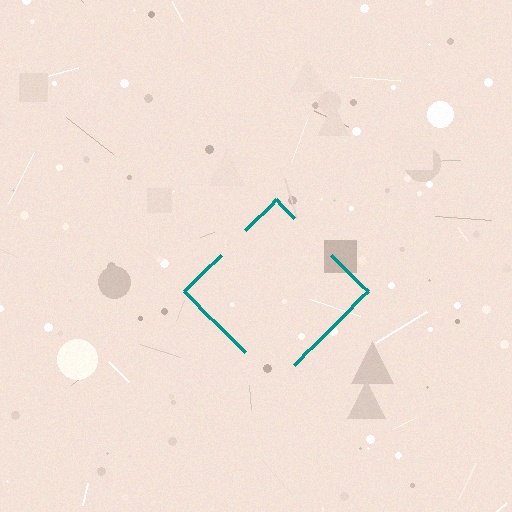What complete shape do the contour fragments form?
The contour fragments form a diamond.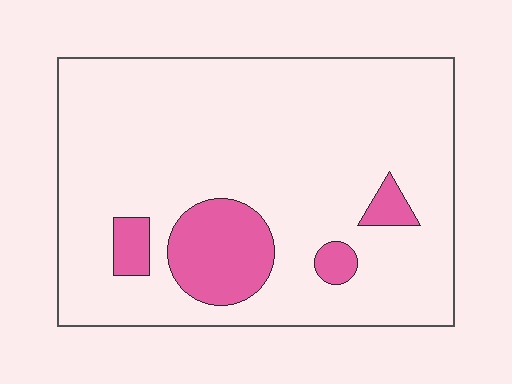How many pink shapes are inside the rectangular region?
4.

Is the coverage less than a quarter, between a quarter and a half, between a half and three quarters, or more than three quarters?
Less than a quarter.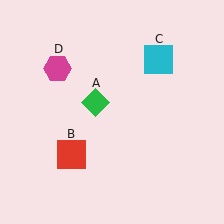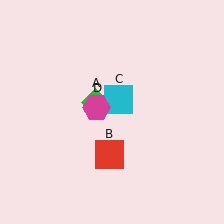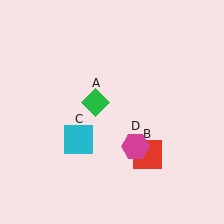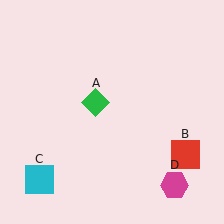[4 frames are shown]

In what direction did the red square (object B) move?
The red square (object B) moved right.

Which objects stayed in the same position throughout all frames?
Green diamond (object A) remained stationary.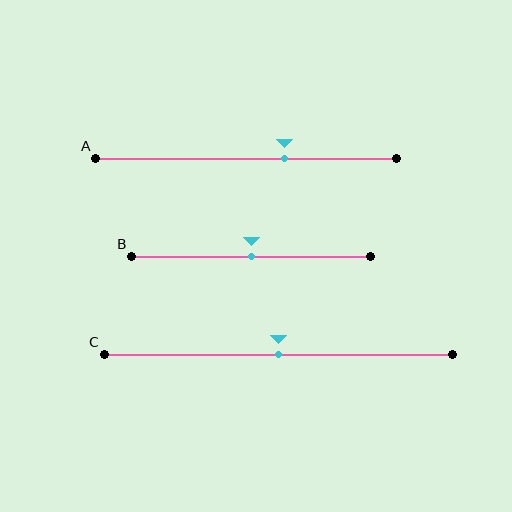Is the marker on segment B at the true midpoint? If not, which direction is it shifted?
Yes, the marker on segment B is at the true midpoint.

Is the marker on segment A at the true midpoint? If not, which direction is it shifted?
No, the marker on segment A is shifted to the right by about 13% of the segment length.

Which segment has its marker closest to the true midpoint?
Segment B has its marker closest to the true midpoint.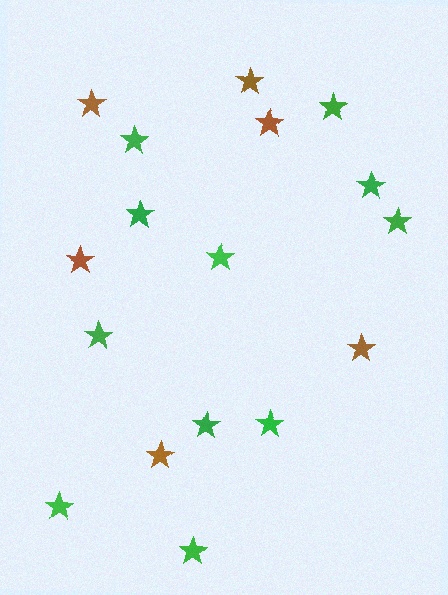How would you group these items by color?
There are 2 groups: one group of green stars (11) and one group of brown stars (6).